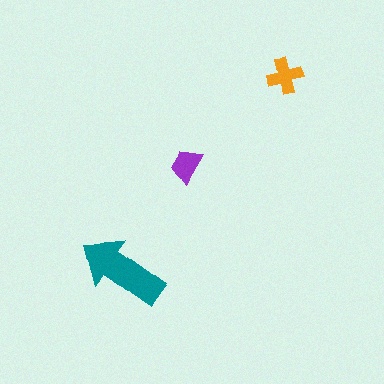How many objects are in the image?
There are 3 objects in the image.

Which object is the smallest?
The purple trapezoid.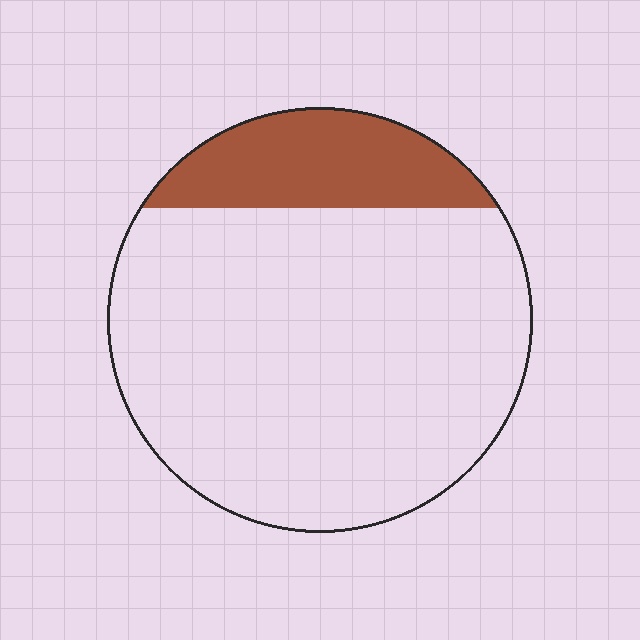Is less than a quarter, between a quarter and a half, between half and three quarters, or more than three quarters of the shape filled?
Less than a quarter.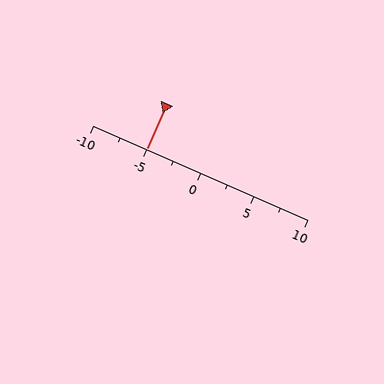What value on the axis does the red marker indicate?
The marker indicates approximately -5.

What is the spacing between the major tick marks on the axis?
The major ticks are spaced 5 apart.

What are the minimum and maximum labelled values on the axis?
The axis runs from -10 to 10.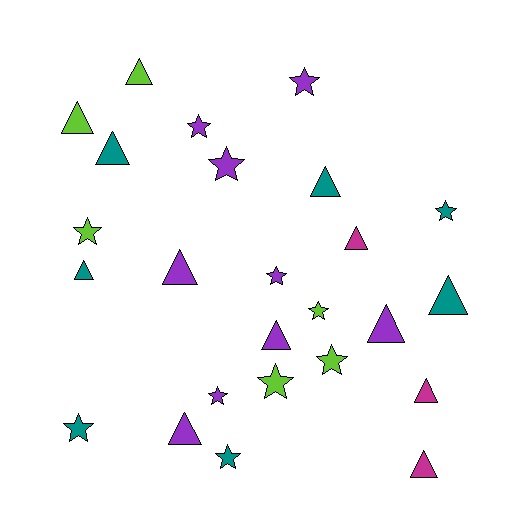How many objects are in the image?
There are 25 objects.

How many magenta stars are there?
There are no magenta stars.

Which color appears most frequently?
Purple, with 9 objects.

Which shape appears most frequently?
Triangle, with 13 objects.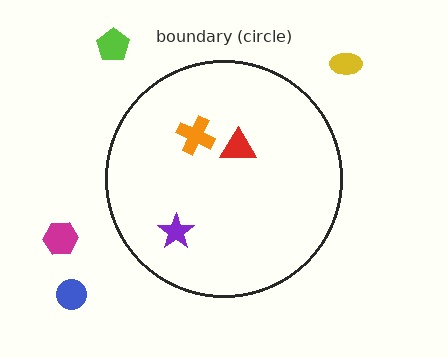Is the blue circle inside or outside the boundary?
Outside.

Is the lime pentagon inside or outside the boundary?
Outside.